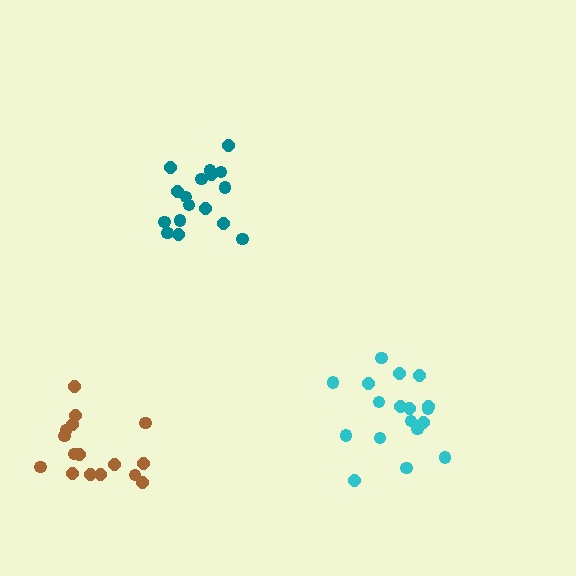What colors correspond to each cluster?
The clusters are colored: brown, cyan, teal.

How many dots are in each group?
Group 1: 16 dots, Group 2: 18 dots, Group 3: 17 dots (51 total).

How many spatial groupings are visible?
There are 3 spatial groupings.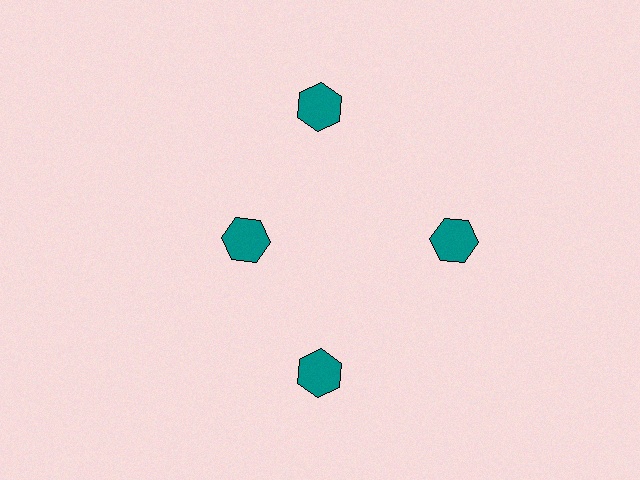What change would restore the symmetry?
The symmetry would be restored by moving it outward, back onto the ring so that all 4 hexagons sit at equal angles and equal distance from the center.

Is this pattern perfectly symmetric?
No. The 4 teal hexagons are arranged in a ring, but one element near the 9 o'clock position is pulled inward toward the center, breaking the 4-fold rotational symmetry.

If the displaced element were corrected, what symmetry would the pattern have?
It would have 4-fold rotational symmetry — the pattern would map onto itself every 90 degrees.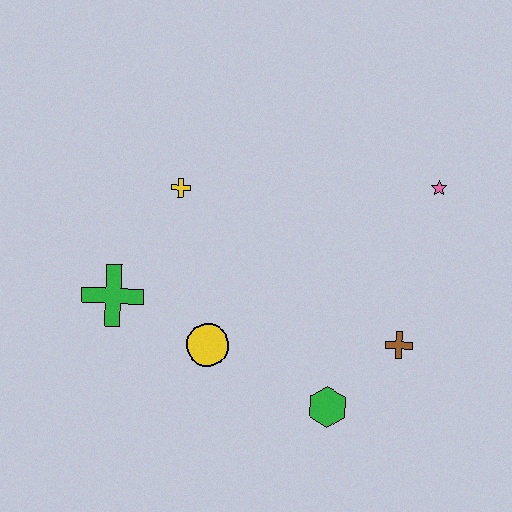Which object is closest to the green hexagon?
The brown cross is closest to the green hexagon.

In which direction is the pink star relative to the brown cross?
The pink star is above the brown cross.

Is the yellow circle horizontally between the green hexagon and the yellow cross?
Yes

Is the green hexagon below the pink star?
Yes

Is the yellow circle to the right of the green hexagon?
No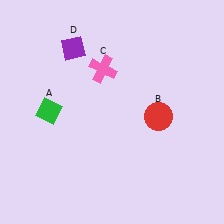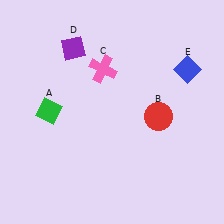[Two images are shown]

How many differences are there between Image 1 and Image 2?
There is 1 difference between the two images.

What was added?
A blue diamond (E) was added in Image 2.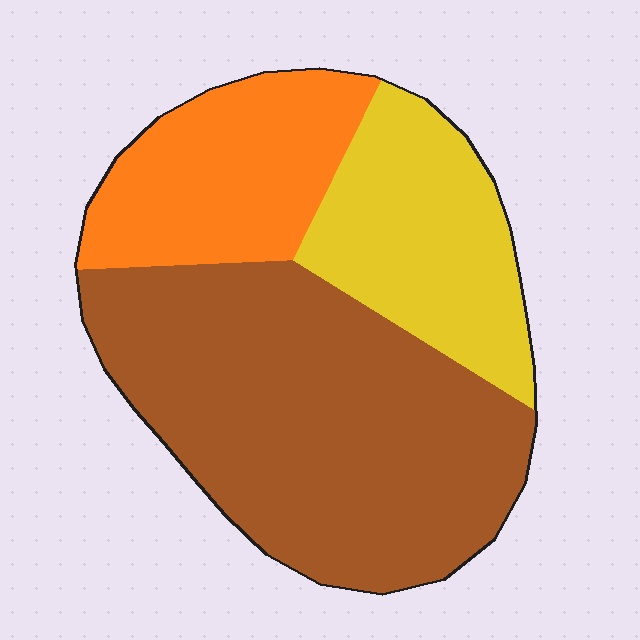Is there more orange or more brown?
Brown.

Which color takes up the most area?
Brown, at roughly 55%.